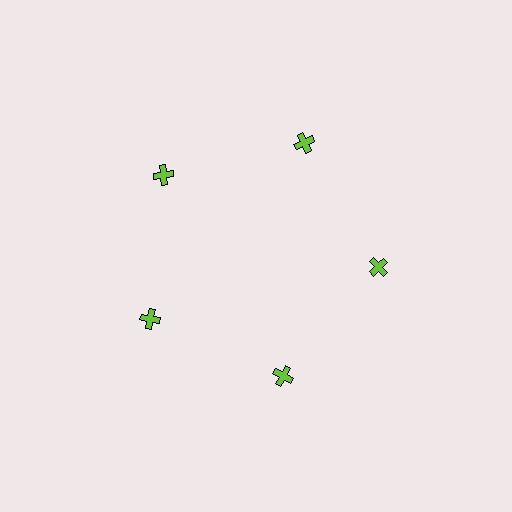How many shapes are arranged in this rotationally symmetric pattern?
There are 5 shapes, arranged in 5 groups of 1.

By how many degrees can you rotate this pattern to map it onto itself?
The pattern maps onto itself every 72 degrees of rotation.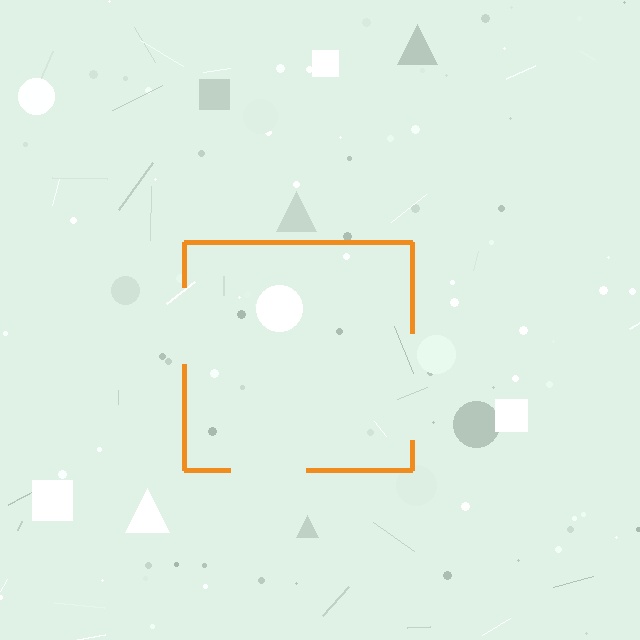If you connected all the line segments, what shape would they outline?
They would outline a square.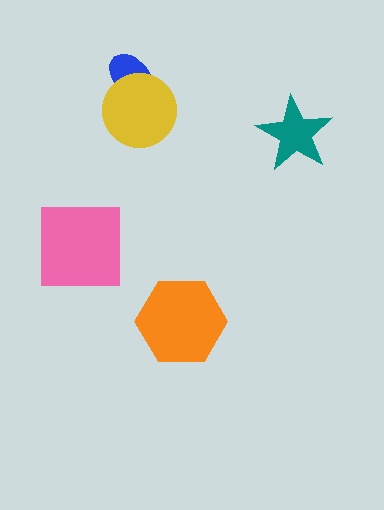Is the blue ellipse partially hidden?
Yes, it is partially covered by another shape.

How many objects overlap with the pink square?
0 objects overlap with the pink square.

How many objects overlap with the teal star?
0 objects overlap with the teal star.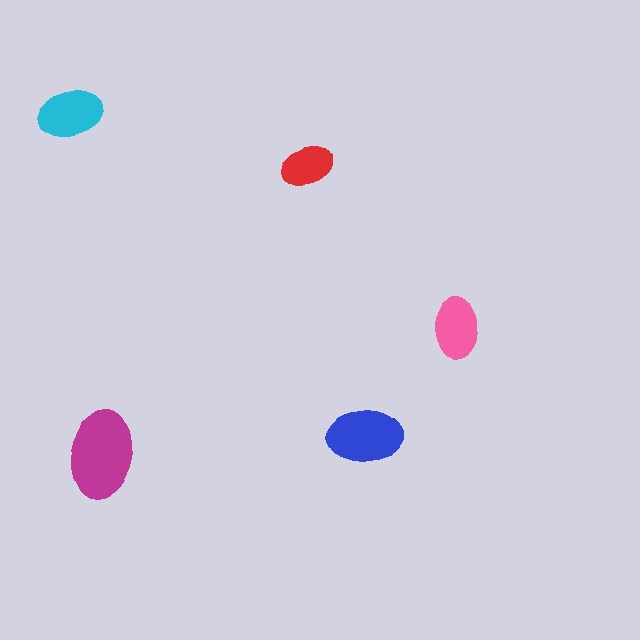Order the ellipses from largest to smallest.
the magenta one, the blue one, the cyan one, the pink one, the red one.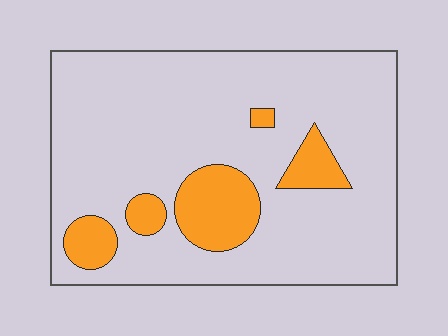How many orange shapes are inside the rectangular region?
5.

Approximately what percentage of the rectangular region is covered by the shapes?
Approximately 15%.